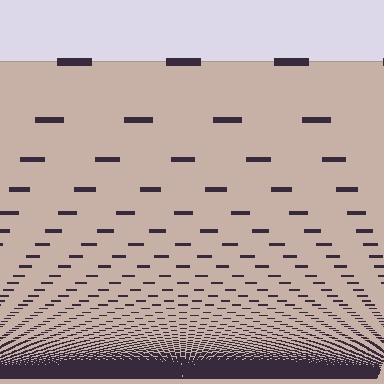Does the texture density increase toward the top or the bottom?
Density increases toward the bottom.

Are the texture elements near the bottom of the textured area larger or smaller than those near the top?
Smaller. The gradient is inverted — elements near the bottom are smaller and denser.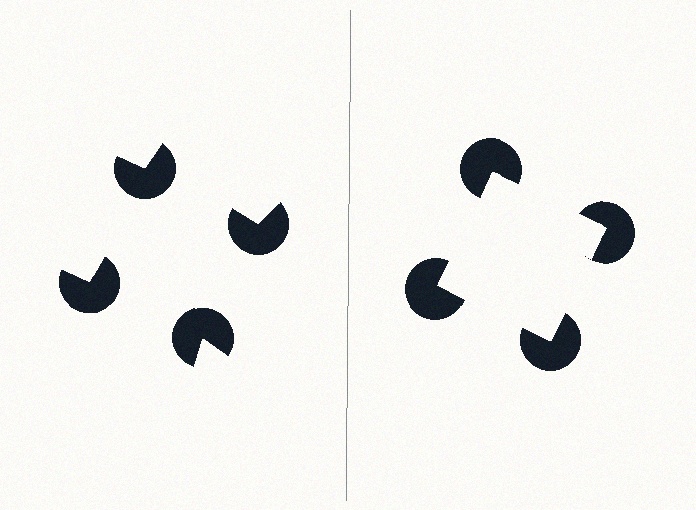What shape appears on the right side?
An illusory square.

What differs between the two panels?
The pac-man discs are positioned identically on both sides; only the wedge orientations differ. On the right they align to a square; on the left they are misaligned.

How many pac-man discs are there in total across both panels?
8 — 4 on each side.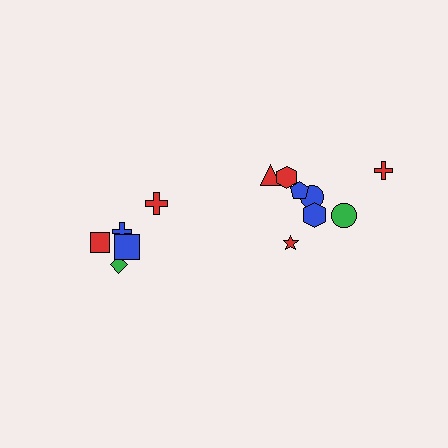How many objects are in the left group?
There are 5 objects.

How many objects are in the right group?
There are 8 objects.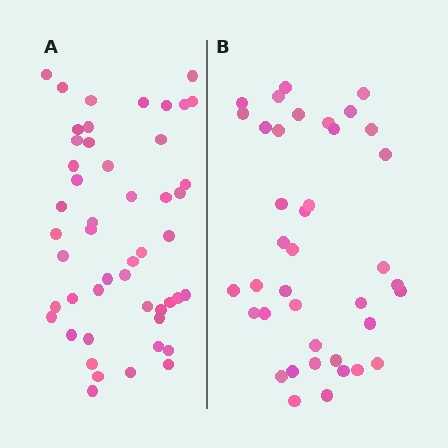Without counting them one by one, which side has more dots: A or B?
Region A (the left region) has more dots.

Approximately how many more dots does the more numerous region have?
Region A has roughly 10 or so more dots than region B.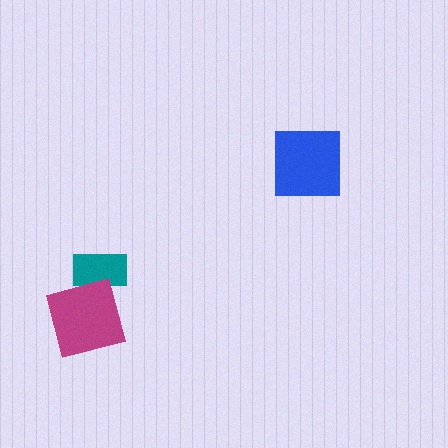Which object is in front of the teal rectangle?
The magenta square is in front of the teal rectangle.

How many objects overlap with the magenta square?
1 object overlaps with the magenta square.